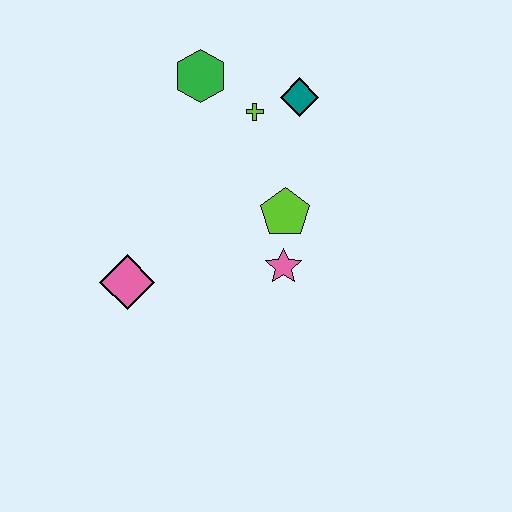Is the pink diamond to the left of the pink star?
Yes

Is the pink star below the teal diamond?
Yes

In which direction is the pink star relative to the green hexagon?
The pink star is below the green hexagon.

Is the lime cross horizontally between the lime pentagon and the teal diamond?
No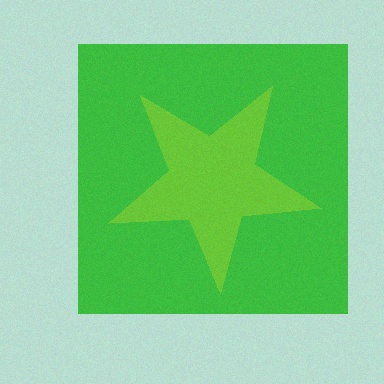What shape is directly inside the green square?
The lime star.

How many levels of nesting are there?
2.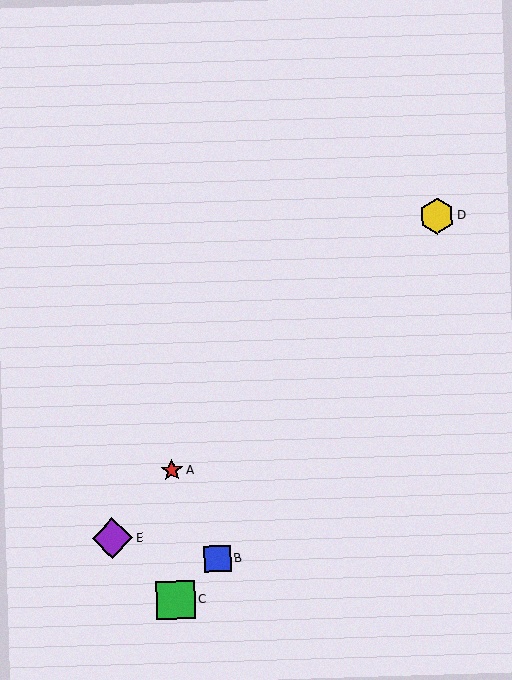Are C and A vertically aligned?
Yes, both are at x≈176.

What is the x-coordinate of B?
Object B is at x≈217.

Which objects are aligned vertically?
Objects A, C are aligned vertically.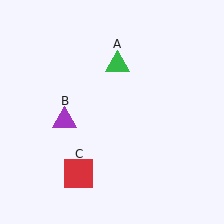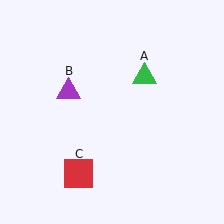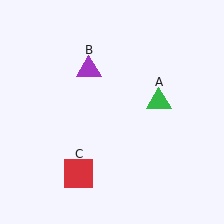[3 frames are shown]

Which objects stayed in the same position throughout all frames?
Red square (object C) remained stationary.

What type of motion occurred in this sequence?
The green triangle (object A), purple triangle (object B) rotated clockwise around the center of the scene.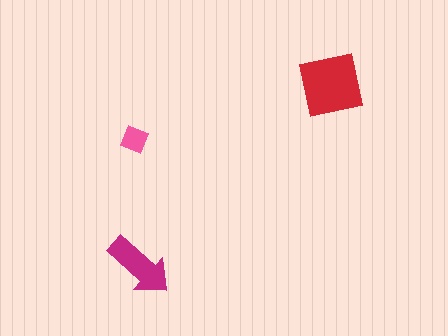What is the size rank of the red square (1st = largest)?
1st.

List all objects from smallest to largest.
The pink diamond, the magenta arrow, the red square.